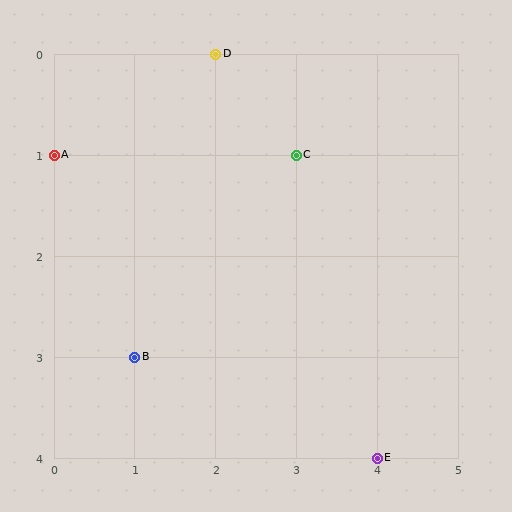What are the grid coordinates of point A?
Point A is at grid coordinates (0, 1).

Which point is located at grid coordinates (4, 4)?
Point E is at (4, 4).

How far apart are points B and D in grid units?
Points B and D are 1 column and 3 rows apart (about 3.2 grid units diagonally).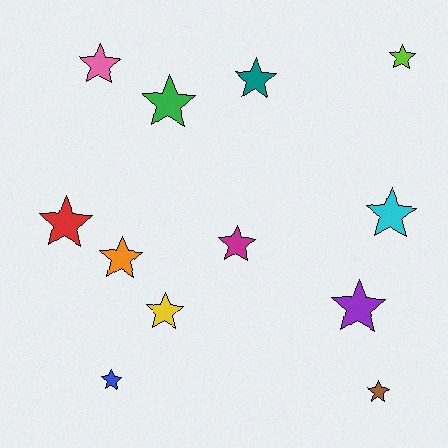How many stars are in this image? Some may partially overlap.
There are 12 stars.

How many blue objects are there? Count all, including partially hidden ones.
There is 1 blue object.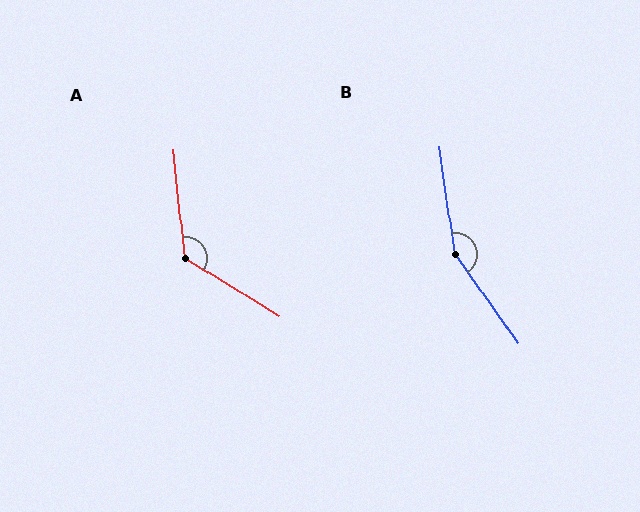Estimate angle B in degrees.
Approximately 153 degrees.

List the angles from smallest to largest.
A (128°), B (153°).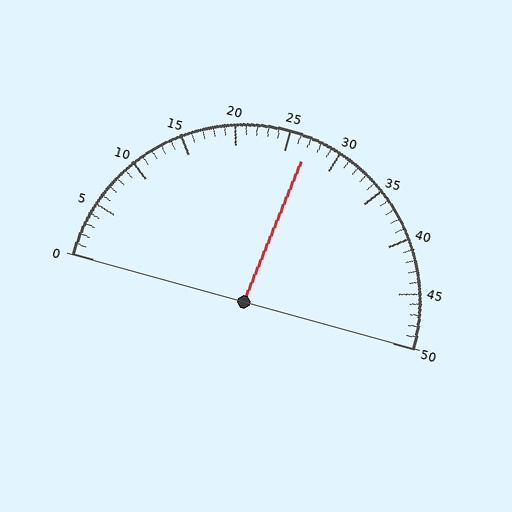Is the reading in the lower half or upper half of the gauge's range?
The reading is in the upper half of the range (0 to 50).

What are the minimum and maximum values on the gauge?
The gauge ranges from 0 to 50.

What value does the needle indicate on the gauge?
The needle indicates approximately 27.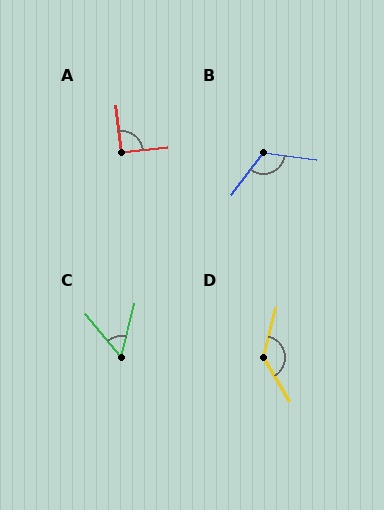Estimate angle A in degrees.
Approximately 90 degrees.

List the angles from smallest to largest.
C (53°), A (90°), B (120°), D (134°).